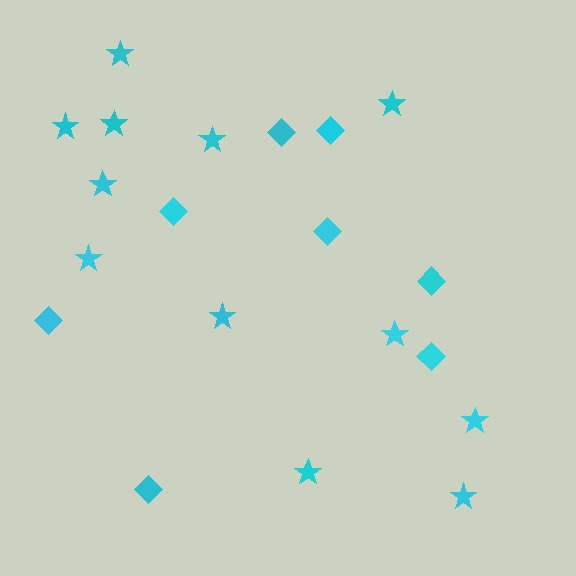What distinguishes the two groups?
There are 2 groups: one group of diamonds (8) and one group of stars (12).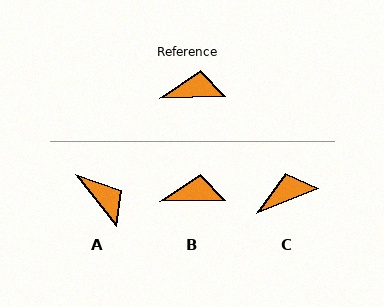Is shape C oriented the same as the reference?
No, it is off by about 21 degrees.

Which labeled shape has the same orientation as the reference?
B.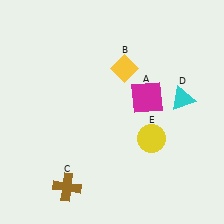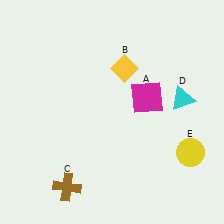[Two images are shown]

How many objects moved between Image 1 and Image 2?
1 object moved between the two images.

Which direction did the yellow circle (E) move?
The yellow circle (E) moved right.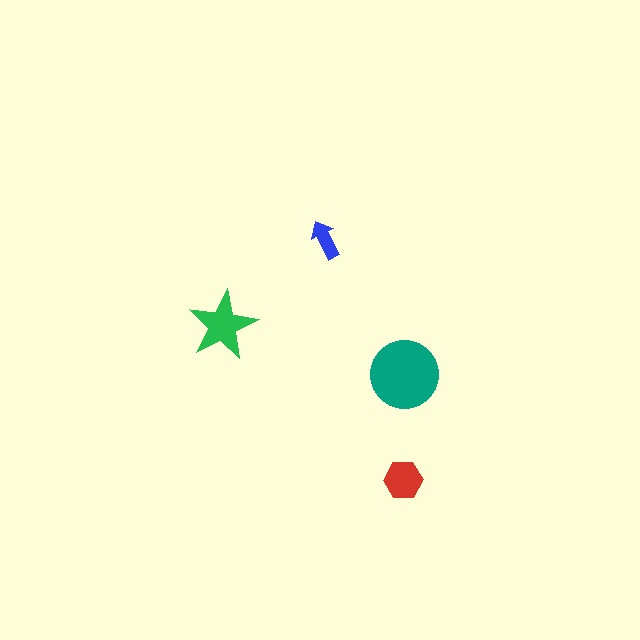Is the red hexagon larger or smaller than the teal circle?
Smaller.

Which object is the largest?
The teal circle.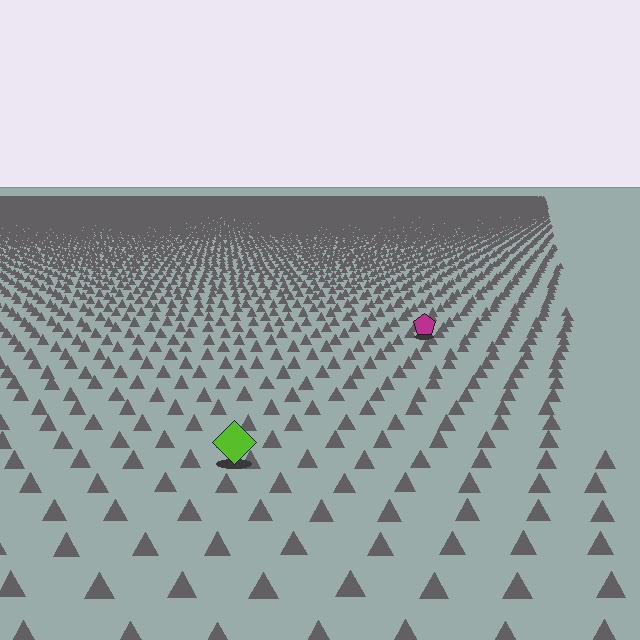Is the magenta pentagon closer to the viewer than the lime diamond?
No. The lime diamond is closer — you can tell from the texture gradient: the ground texture is coarser near it.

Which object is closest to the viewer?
The lime diamond is closest. The texture marks near it are larger and more spread out.